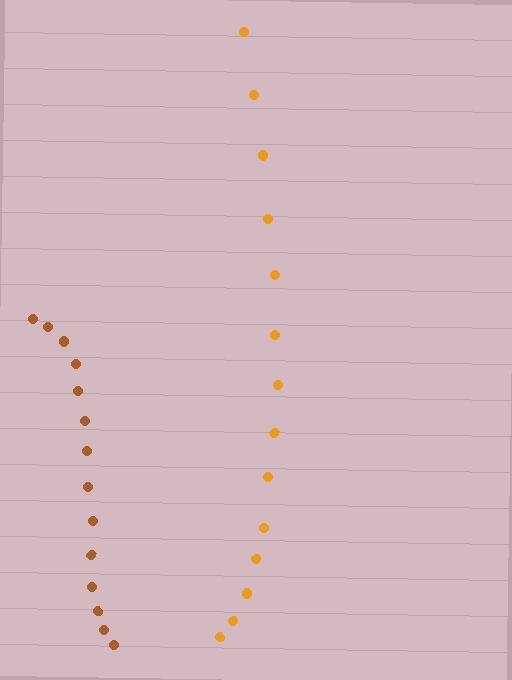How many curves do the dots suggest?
There are 2 distinct paths.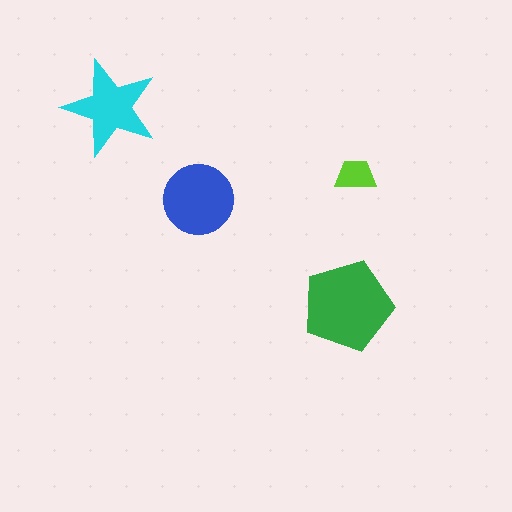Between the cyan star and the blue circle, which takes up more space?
The blue circle.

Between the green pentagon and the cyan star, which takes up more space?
The green pentagon.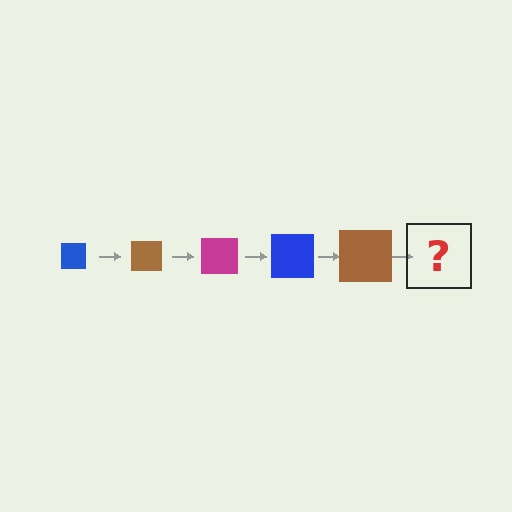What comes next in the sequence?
The next element should be a magenta square, larger than the previous one.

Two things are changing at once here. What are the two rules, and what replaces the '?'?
The two rules are that the square grows larger each step and the color cycles through blue, brown, and magenta. The '?' should be a magenta square, larger than the previous one.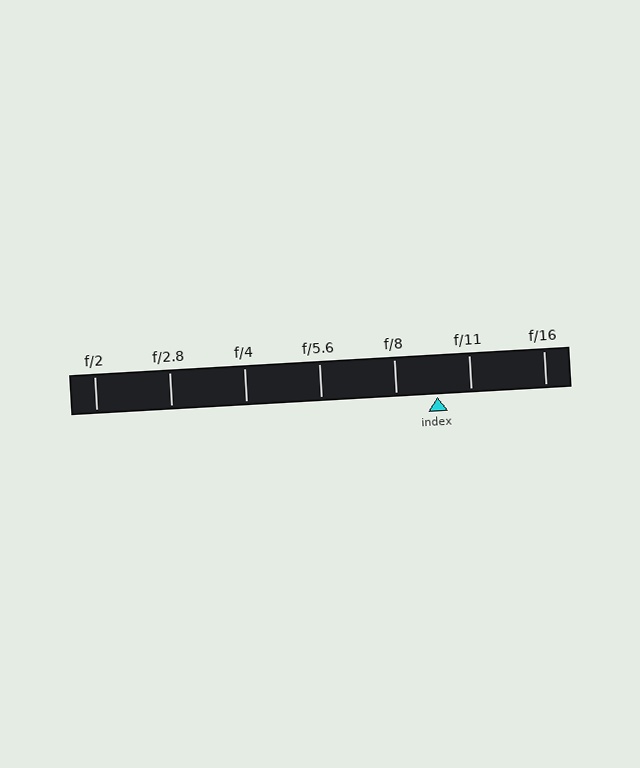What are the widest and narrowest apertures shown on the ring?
The widest aperture shown is f/2 and the narrowest is f/16.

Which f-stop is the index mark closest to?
The index mark is closest to f/11.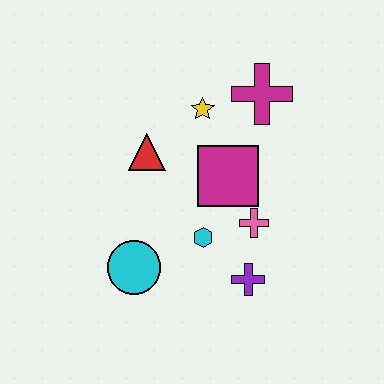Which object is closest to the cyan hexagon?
The pink cross is closest to the cyan hexagon.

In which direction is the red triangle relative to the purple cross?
The red triangle is above the purple cross.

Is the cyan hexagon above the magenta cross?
No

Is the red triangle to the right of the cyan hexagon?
No